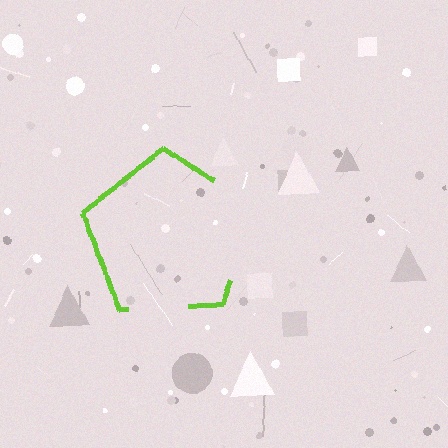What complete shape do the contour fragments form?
The contour fragments form a pentagon.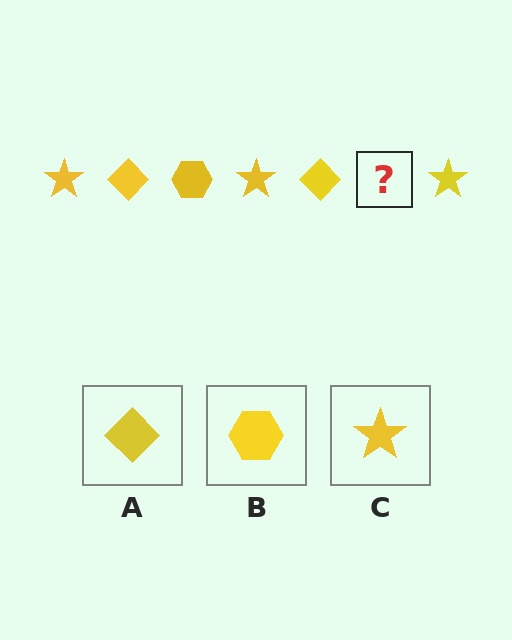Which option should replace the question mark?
Option B.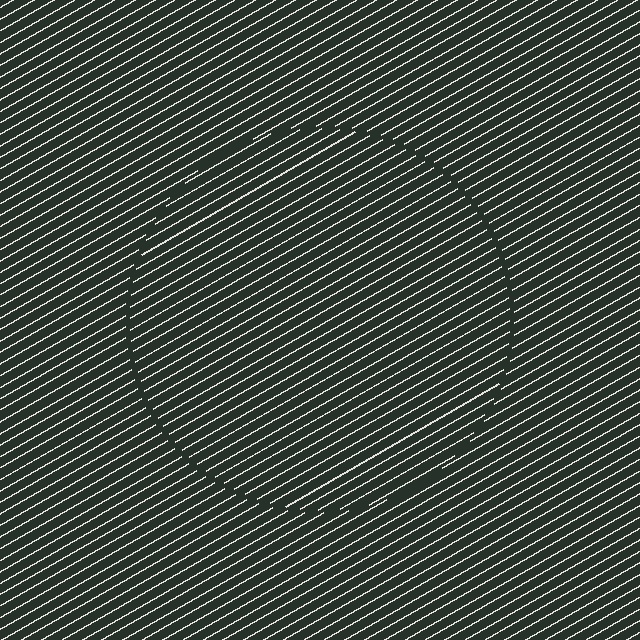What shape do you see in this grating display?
An illusory circle. The interior of the shape contains the same grating, shifted by half a period — the contour is defined by the phase discontinuity where line-ends from the inner and outer gratings abut.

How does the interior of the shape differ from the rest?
The interior of the shape contains the same grating, shifted by half a period — the contour is defined by the phase discontinuity where line-ends from the inner and outer gratings abut.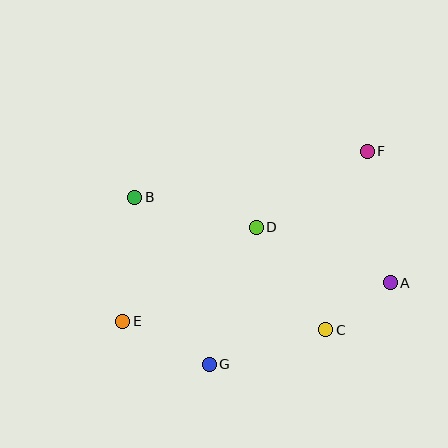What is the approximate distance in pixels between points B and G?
The distance between B and G is approximately 183 pixels.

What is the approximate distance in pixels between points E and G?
The distance between E and G is approximately 97 pixels.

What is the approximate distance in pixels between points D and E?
The distance between D and E is approximately 163 pixels.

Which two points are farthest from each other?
Points E and F are farthest from each other.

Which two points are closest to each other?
Points A and C are closest to each other.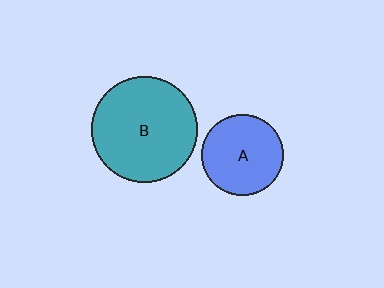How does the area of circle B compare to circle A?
Approximately 1.7 times.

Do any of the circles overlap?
No, none of the circles overlap.